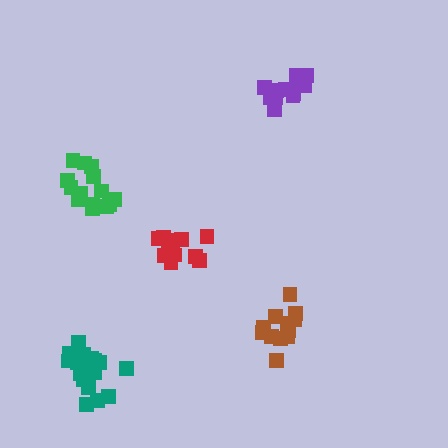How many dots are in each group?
Group 1: 14 dots, Group 2: 13 dots, Group 3: 14 dots, Group 4: 17 dots, Group 5: 13 dots (71 total).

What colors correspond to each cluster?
The clusters are colored: green, brown, purple, teal, red.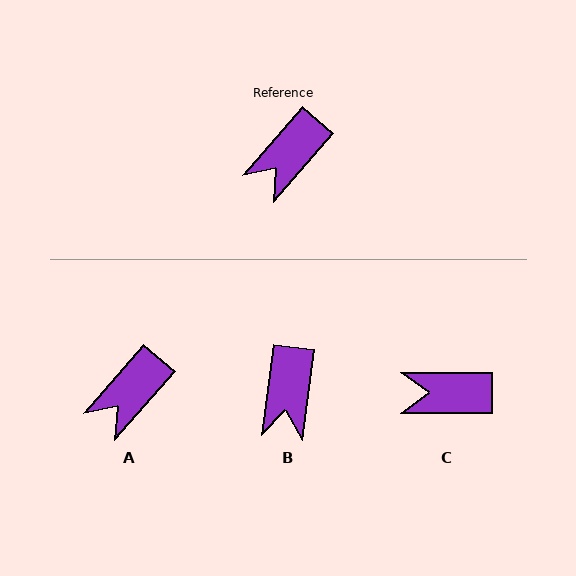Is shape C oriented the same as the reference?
No, it is off by about 49 degrees.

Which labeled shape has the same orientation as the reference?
A.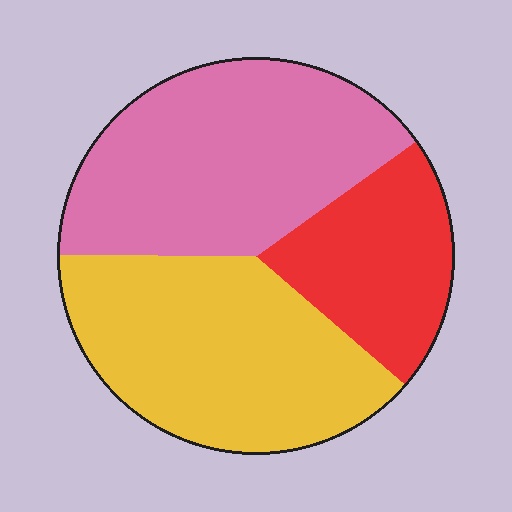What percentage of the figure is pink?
Pink covers around 40% of the figure.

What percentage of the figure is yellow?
Yellow takes up between a quarter and a half of the figure.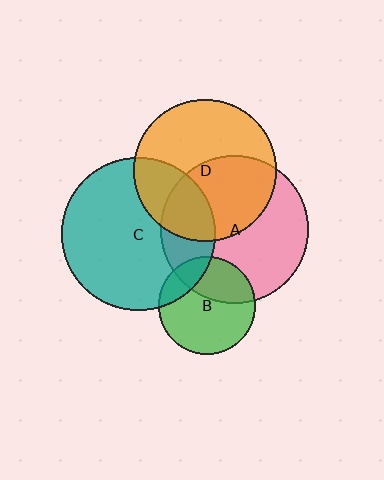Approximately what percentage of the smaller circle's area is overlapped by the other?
Approximately 20%.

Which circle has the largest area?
Circle C (teal).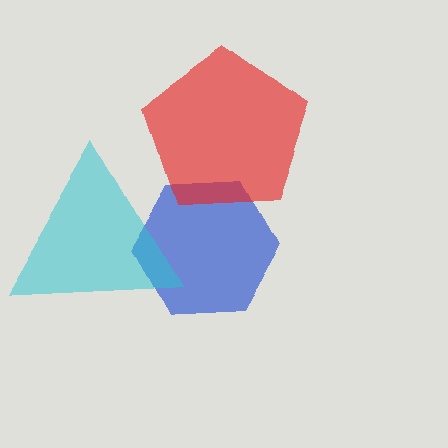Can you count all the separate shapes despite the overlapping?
Yes, there are 3 separate shapes.